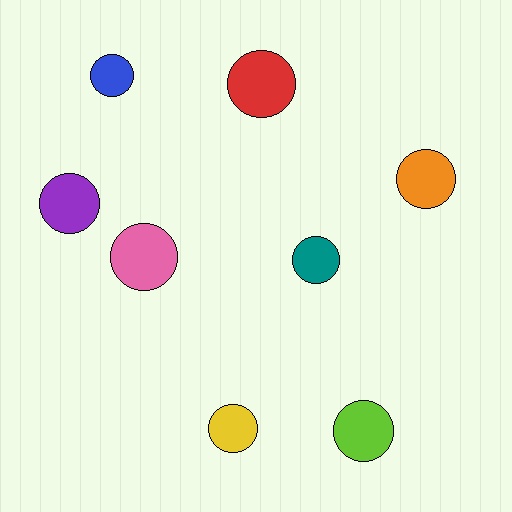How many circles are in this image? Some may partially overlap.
There are 8 circles.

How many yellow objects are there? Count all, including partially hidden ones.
There is 1 yellow object.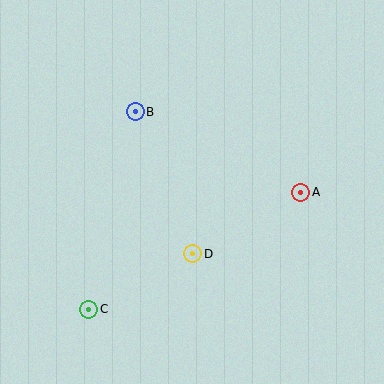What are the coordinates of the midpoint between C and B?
The midpoint between C and B is at (112, 211).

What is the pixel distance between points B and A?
The distance between B and A is 184 pixels.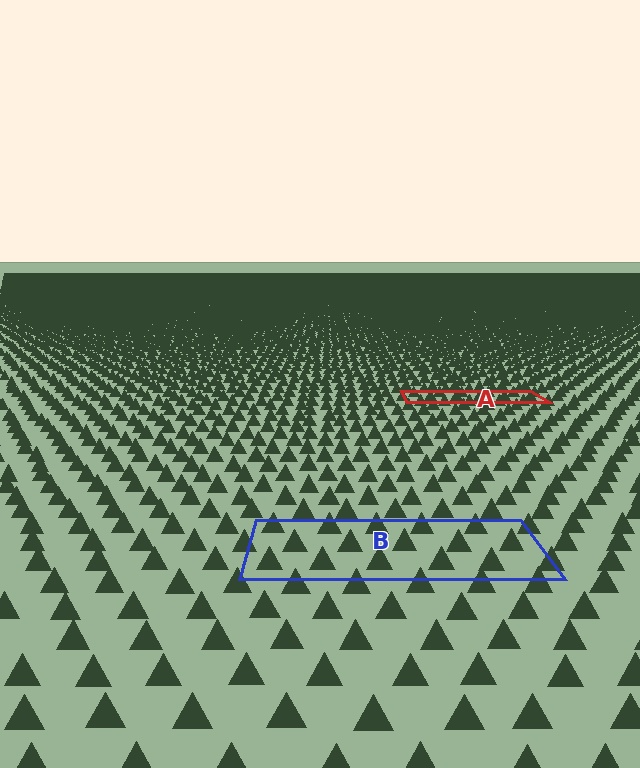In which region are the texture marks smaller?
The texture marks are smaller in region A, because it is farther away.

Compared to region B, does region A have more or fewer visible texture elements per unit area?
Region A has more texture elements per unit area — they are packed more densely because it is farther away.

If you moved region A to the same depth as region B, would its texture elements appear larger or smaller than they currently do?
They would appear larger. At a closer depth, the same texture elements are projected at a bigger on-screen size.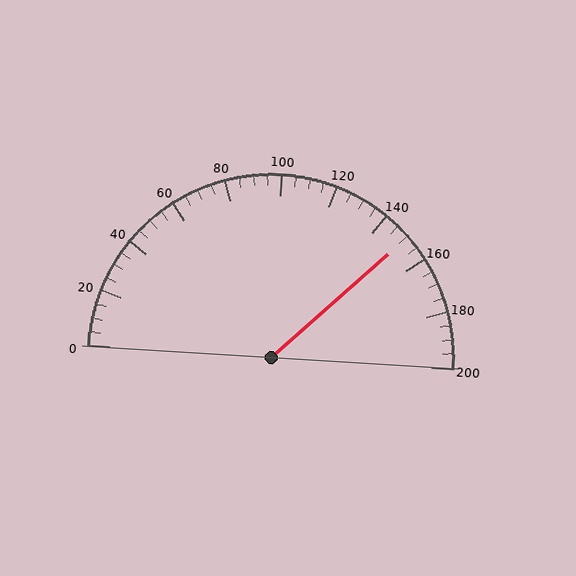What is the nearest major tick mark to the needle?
The nearest major tick mark is 160.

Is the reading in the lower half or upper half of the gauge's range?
The reading is in the upper half of the range (0 to 200).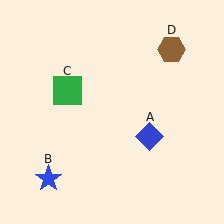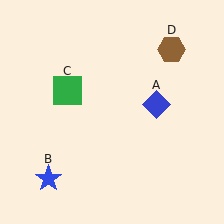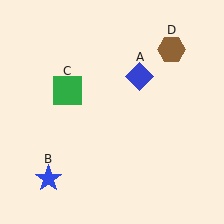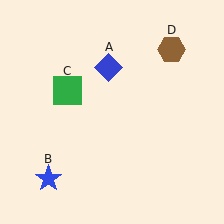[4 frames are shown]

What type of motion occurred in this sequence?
The blue diamond (object A) rotated counterclockwise around the center of the scene.